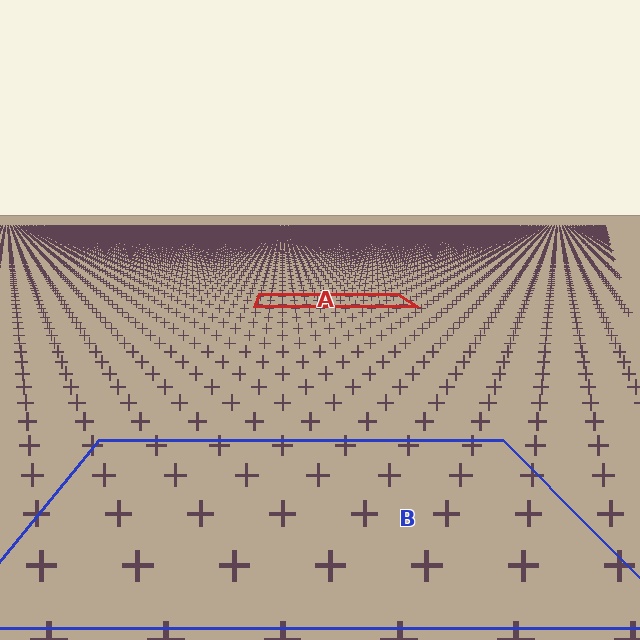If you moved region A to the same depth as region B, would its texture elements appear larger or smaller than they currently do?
They would appear larger. At a closer depth, the same texture elements are projected at a bigger on-screen size.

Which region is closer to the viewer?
Region B is closer. The texture elements there are larger and more spread out.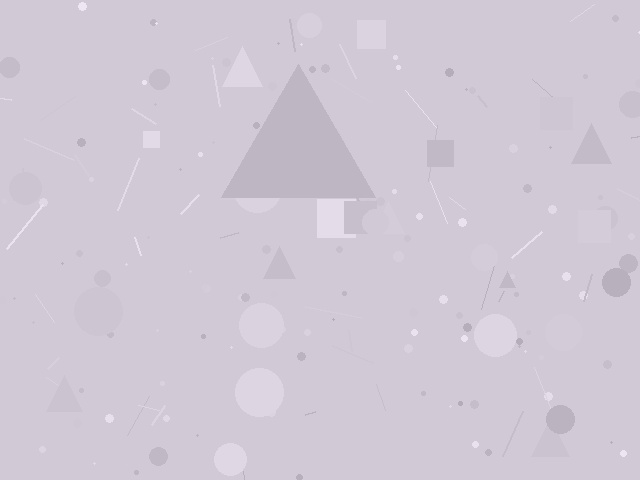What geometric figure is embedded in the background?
A triangle is embedded in the background.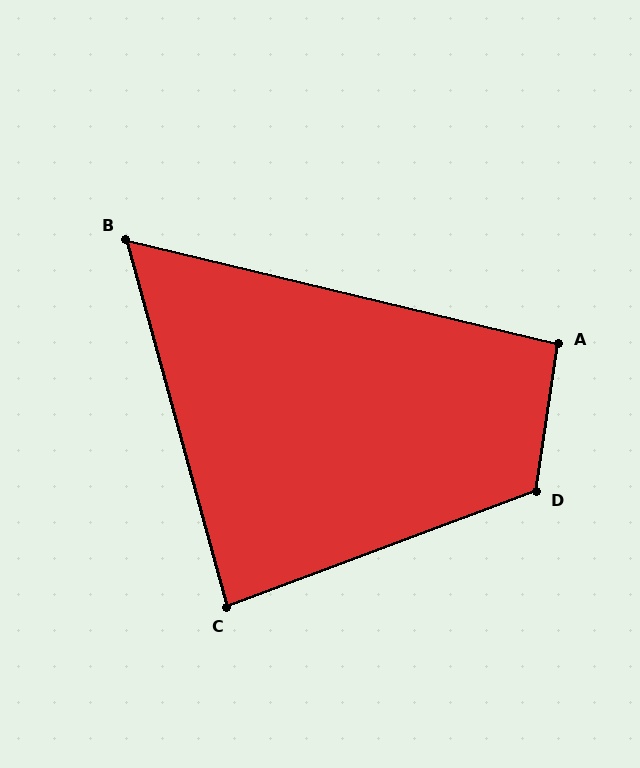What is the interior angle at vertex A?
Approximately 95 degrees (obtuse).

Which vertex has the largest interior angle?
D, at approximately 119 degrees.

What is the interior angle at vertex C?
Approximately 85 degrees (acute).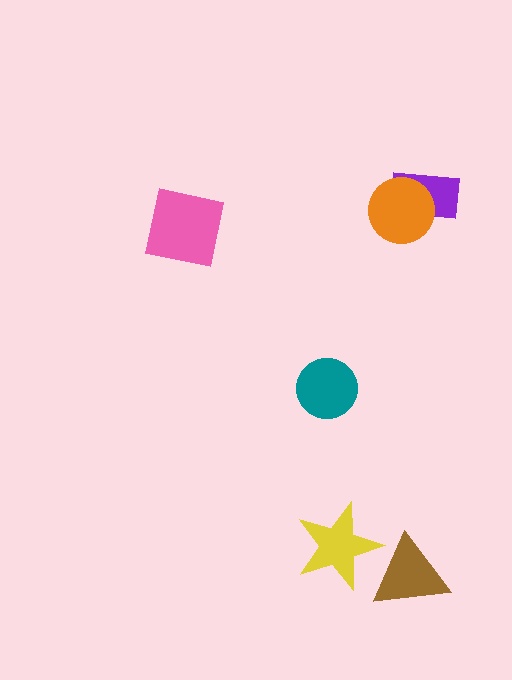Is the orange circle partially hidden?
No, no other shape covers it.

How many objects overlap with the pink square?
0 objects overlap with the pink square.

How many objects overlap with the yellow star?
1 object overlaps with the yellow star.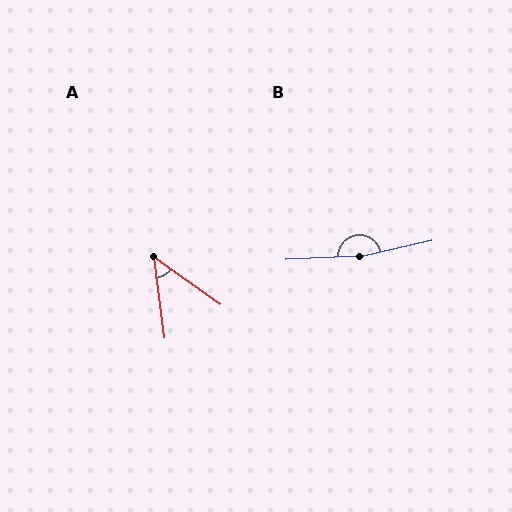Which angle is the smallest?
A, at approximately 47 degrees.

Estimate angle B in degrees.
Approximately 170 degrees.